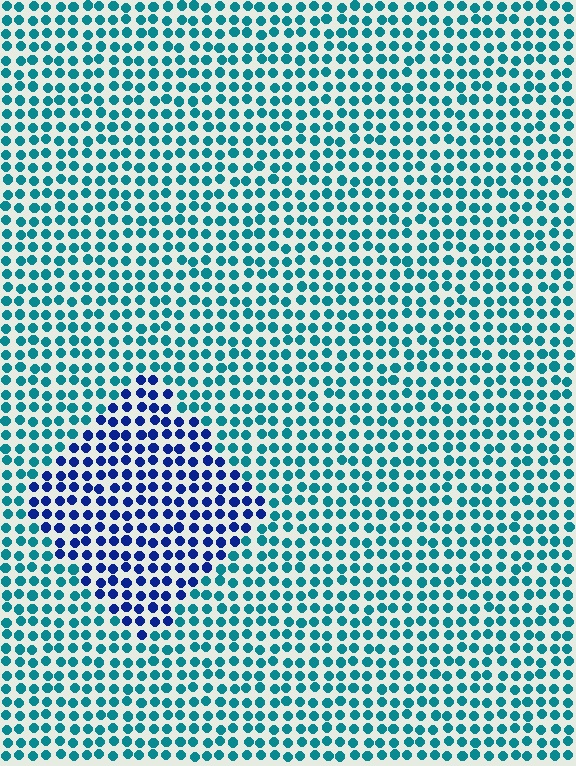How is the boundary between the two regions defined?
The boundary is defined purely by a slight shift in hue (about 46 degrees). Spacing, size, and orientation are identical on both sides.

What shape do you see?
I see a diamond.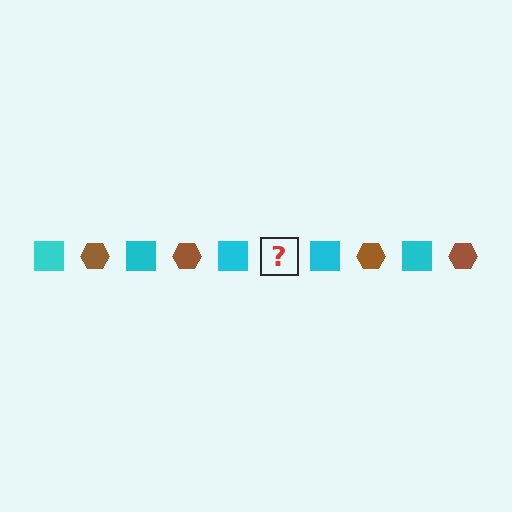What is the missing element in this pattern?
The missing element is a brown hexagon.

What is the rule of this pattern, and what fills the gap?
The rule is that the pattern alternates between cyan square and brown hexagon. The gap should be filled with a brown hexagon.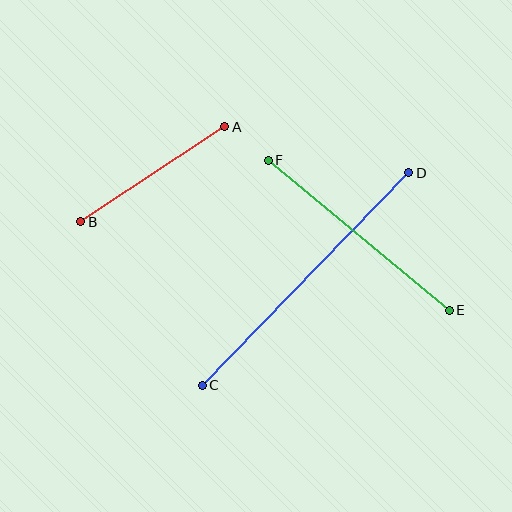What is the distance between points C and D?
The distance is approximately 296 pixels.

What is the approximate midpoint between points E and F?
The midpoint is at approximately (359, 235) pixels.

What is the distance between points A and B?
The distance is approximately 172 pixels.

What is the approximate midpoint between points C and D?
The midpoint is at approximately (305, 279) pixels.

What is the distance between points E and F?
The distance is approximately 235 pixels.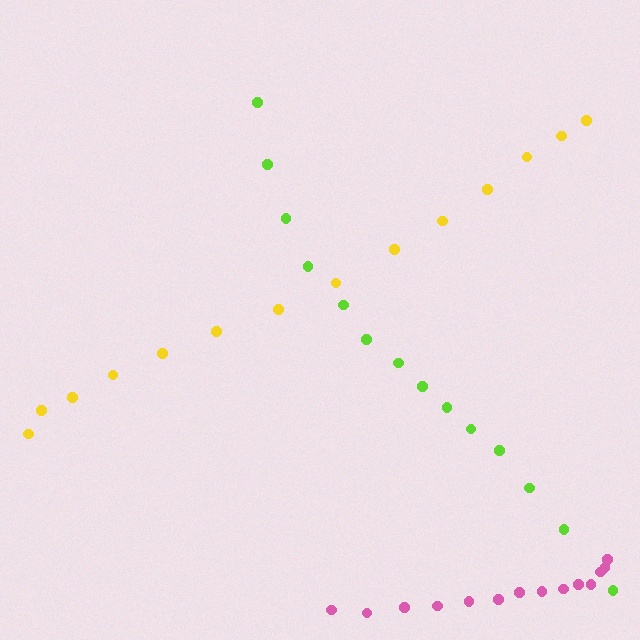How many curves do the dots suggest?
There are 3 distinct paths.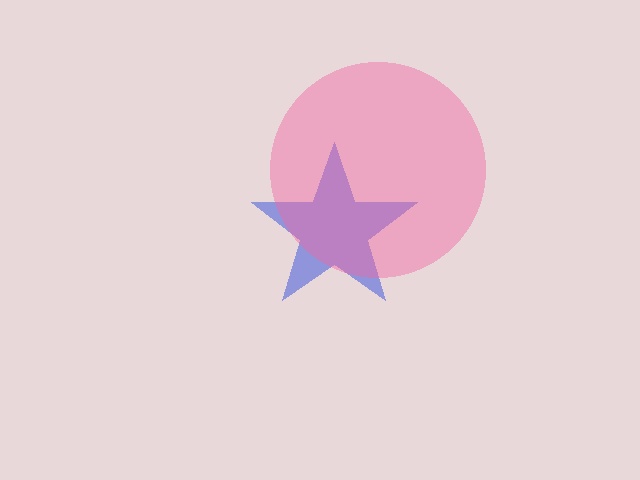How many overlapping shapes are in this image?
There are 2 overlapping shapes in the image.